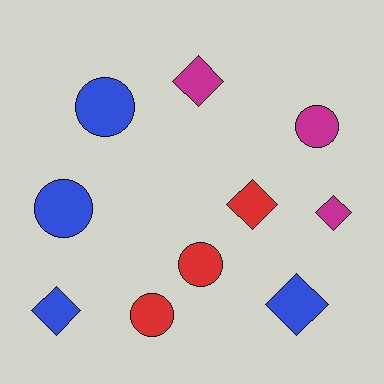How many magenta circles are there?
There is 1 magenta circle.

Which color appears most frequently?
Blue, with 4 objects.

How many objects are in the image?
There are 10 objects.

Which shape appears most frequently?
Circle, with 5 objects.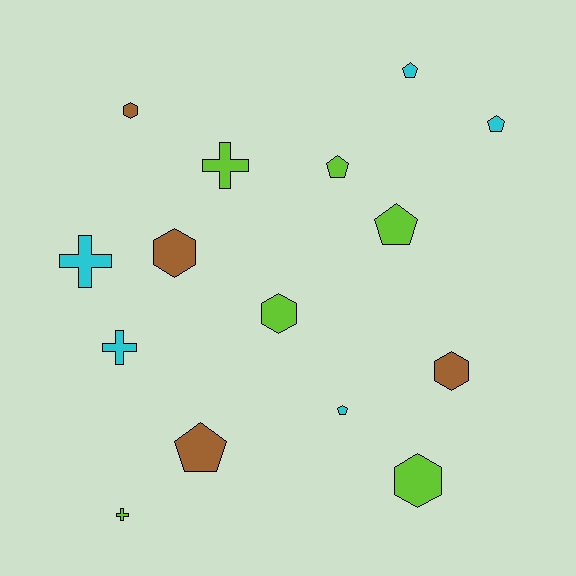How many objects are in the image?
There are 15 objects.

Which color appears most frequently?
Lime, with 6 objects.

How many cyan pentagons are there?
There are 3 cyan pentagons.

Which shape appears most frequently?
Pentagon, with 6 objects.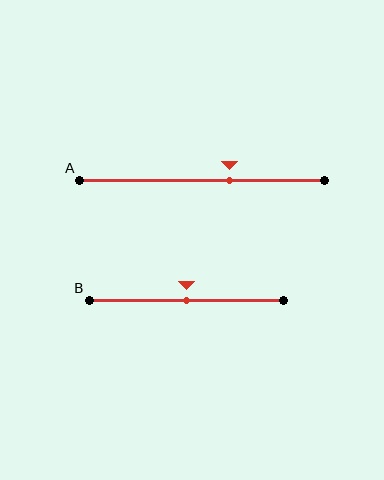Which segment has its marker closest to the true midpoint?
Segment B has its marker closest to the true midpoint.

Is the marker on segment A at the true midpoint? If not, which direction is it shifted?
No, the marker on segment A is shifted to the right by about 11% of the segment length.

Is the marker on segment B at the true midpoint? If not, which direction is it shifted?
Yes, the marker on segment B is at the true midpoint.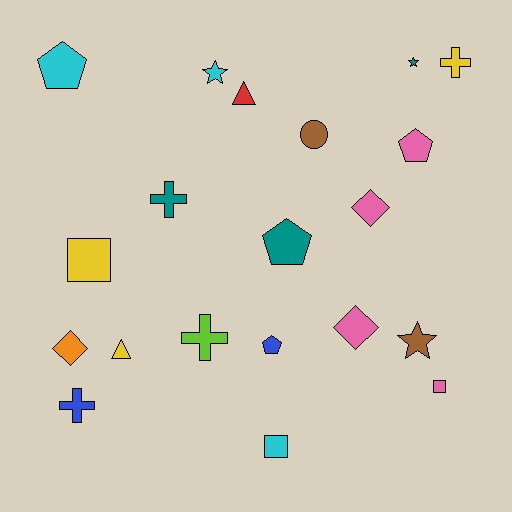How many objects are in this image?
There are 20 objects.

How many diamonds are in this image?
There are 3 diamonds.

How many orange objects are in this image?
There is 1 orange object.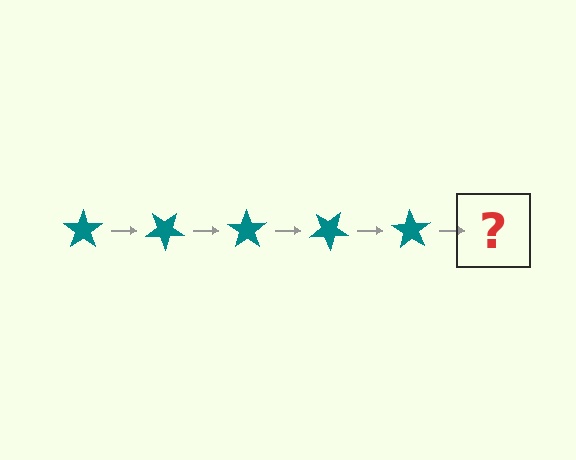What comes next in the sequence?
The next element should be a teal star rotated 175 degrees.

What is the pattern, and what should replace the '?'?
The pattern is that the star rotates 35 degrees each step. The '?' should be a teal star rotated 175 degrees.